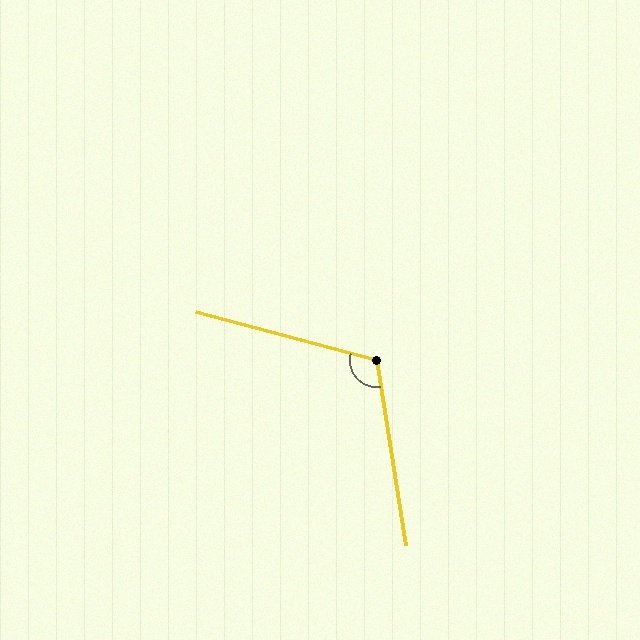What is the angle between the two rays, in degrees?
Approximately 114 degrees.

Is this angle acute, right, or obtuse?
It is obtuse.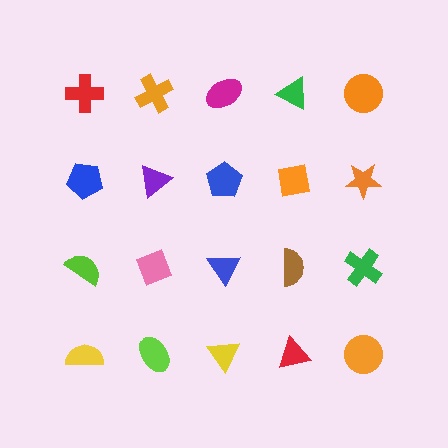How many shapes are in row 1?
5 shapes.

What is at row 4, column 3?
A yellow triangle.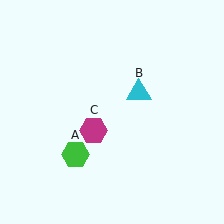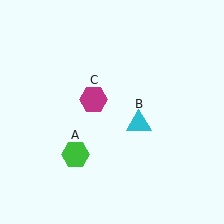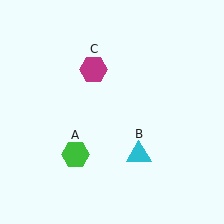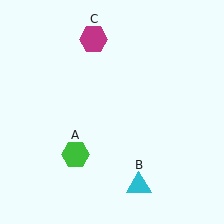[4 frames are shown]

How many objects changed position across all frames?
2 objects changed position: cyan triangle (object B), magenta hexagon (object C).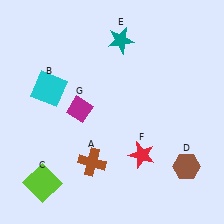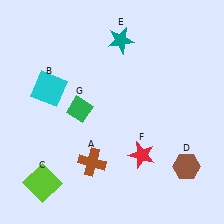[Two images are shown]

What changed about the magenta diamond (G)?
In Image 1, G is magenta. In Image 2, it changed to green.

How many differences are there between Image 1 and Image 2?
There is 1 difference between the two images.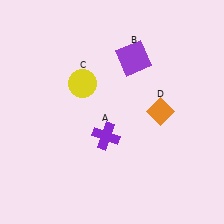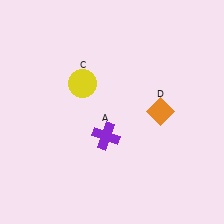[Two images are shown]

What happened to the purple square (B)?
The purple square (B) was removed in Image 2. It was in the top-right area of Image 1.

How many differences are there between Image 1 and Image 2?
There is 1 difference between the two images.